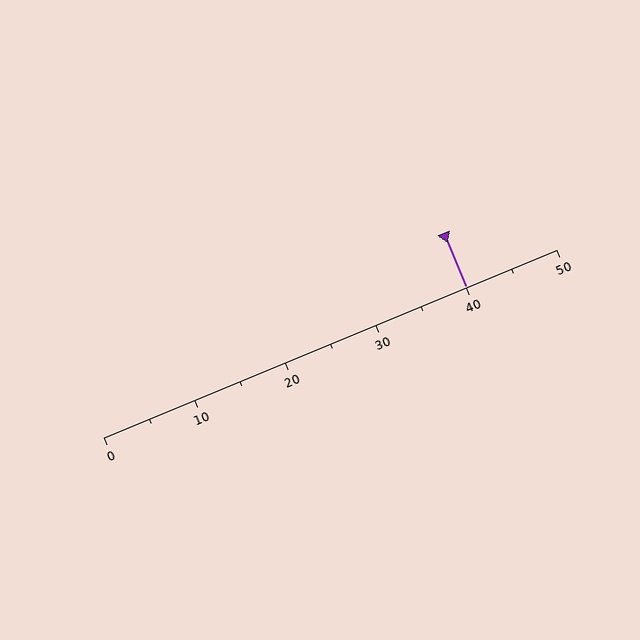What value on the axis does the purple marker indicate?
The marker indicates approximately 40.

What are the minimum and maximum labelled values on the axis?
The axis runs from 0 to 50.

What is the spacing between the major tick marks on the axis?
The major ticks are spaced 10 apart.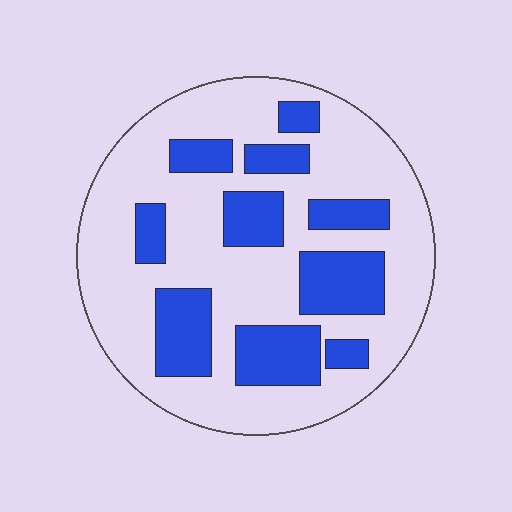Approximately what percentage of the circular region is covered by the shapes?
Approximately 30%.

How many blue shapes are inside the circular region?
10.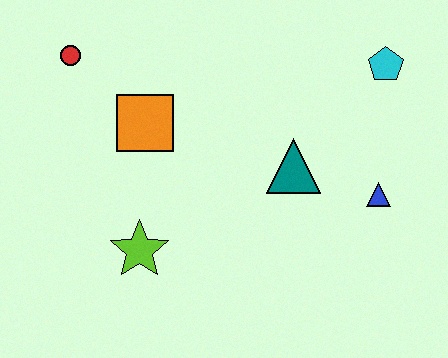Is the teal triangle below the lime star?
No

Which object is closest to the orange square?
The red circle is closest to the orange square.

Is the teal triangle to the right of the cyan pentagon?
No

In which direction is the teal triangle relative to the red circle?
The teal triangle is to the right of the red circle.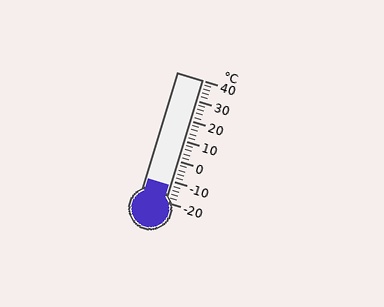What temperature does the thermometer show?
The thermometer shows approximately -12°C.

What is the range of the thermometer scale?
The thermometer scale ranges from -20°C to 40°C.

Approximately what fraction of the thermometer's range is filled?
The thermometer is filled to approximately 15% of its range.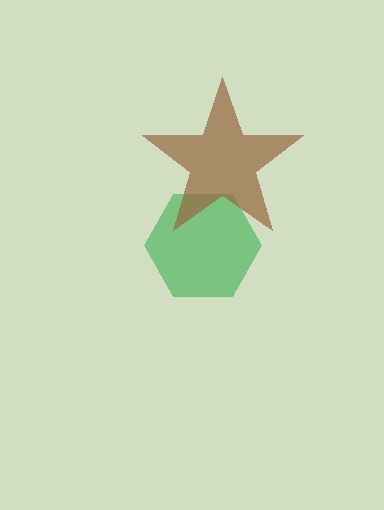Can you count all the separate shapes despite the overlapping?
Yes, there are 2 separate shapes.